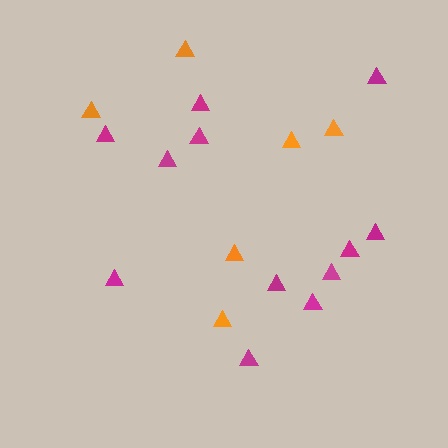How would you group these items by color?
There are 2 groups: one group of magenta triangles (12) and one group of orange triangles (6).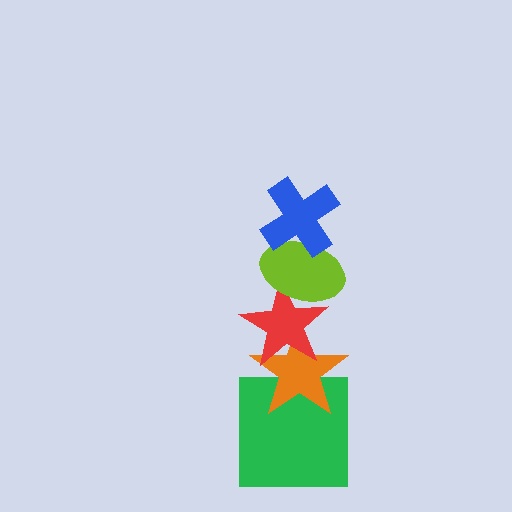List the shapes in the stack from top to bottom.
From top to bottom: the blue cross, the lime ellipse, the red star, the orange star, the green square.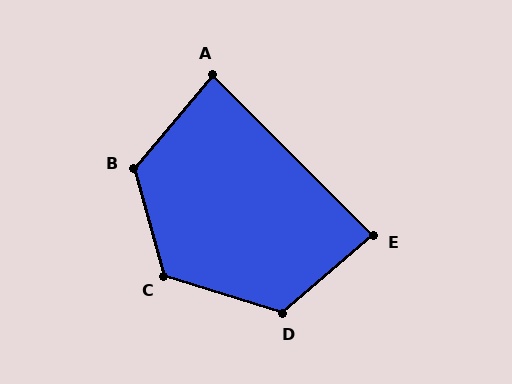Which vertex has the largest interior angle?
B, at approximately 124 degrees.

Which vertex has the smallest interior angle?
A, at approximately 85 degrees.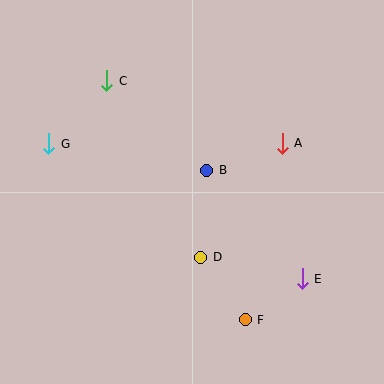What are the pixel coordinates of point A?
Point A is at (282, 143).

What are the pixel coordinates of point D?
Point D is at (201, 257).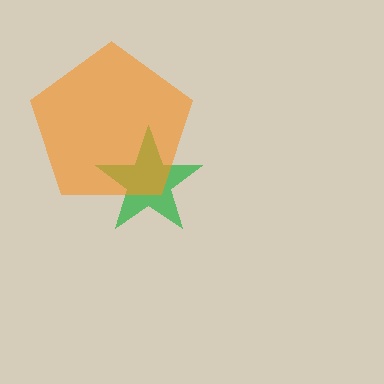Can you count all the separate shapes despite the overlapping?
Yes, there are 2 separate shapes.